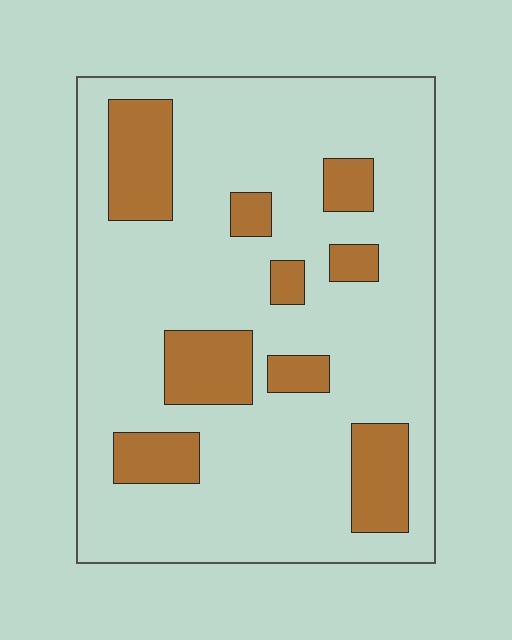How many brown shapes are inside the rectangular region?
9.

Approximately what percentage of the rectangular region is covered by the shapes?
Approximately 20%.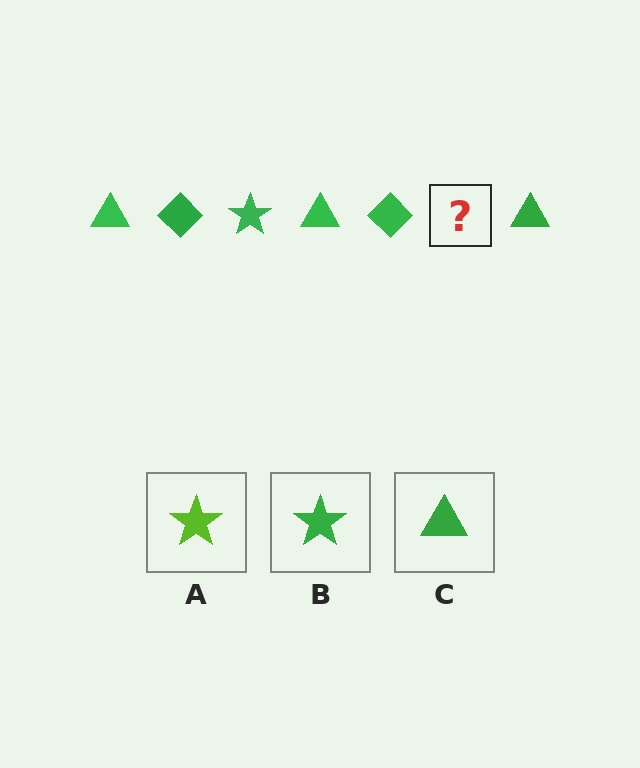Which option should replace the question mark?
Option B.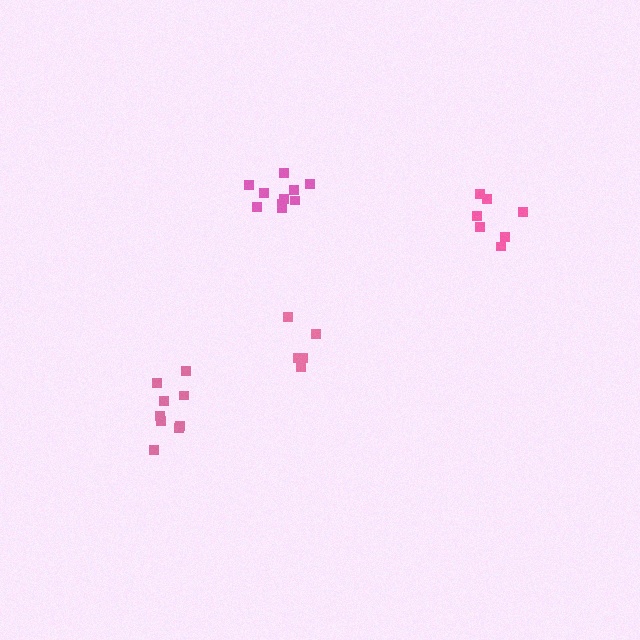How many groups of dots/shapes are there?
There are 4 groups.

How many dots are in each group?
Group 1: 8 dots, Group 2: 10 dots, Group 3: 9 dots, Group 4: 5 dots (32 total).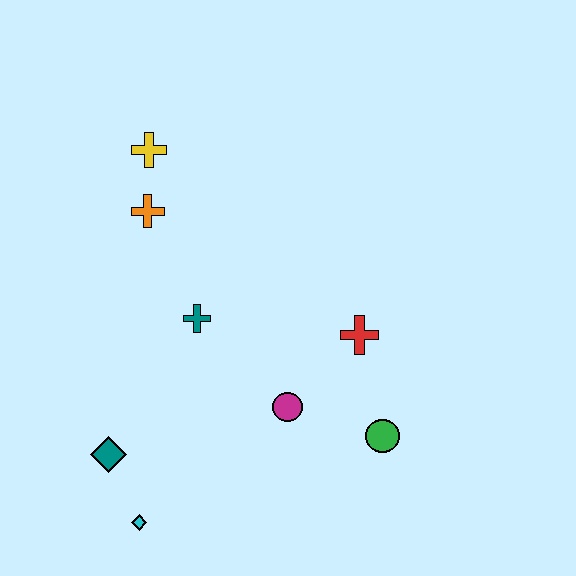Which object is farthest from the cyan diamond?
The yellow cross is farthest from the cyan diamond.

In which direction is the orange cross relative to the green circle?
The orange cross is to the left of the green circle.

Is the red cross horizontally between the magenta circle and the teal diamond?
No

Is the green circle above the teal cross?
No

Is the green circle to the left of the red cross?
No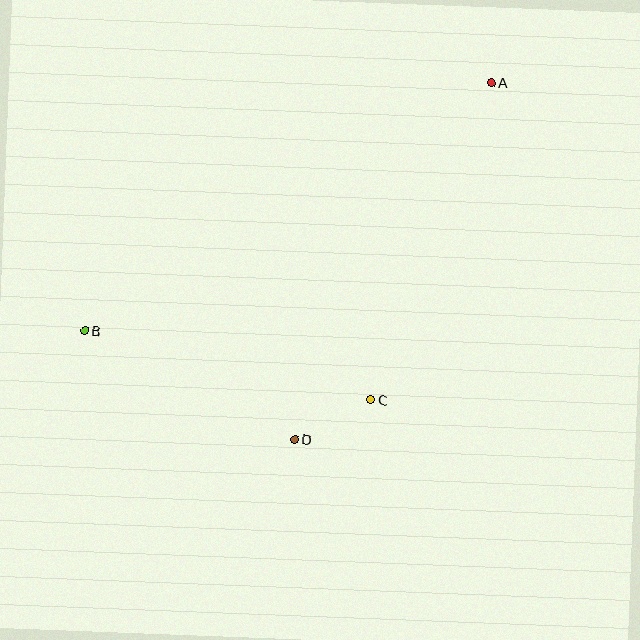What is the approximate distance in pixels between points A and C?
The distance between A and C is approximately 339 pixels.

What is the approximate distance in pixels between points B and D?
The distance between B and D is approximately 236 pixels.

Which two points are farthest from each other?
Points A and B are farthest from each other.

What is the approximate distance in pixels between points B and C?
The distance between B and C is approximately 294 pixels.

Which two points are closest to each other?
Points C and D are closest to each other.